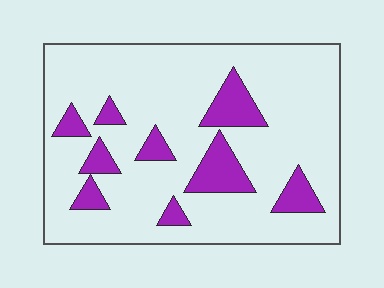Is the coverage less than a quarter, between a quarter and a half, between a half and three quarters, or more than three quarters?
Less than a quarter.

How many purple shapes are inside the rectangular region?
9.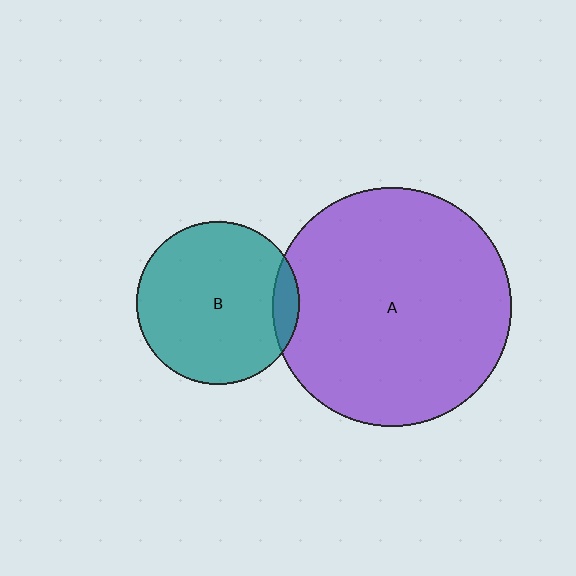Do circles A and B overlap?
Yes.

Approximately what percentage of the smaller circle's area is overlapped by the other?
Approximately 10%.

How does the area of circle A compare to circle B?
Approximately 2.2 times.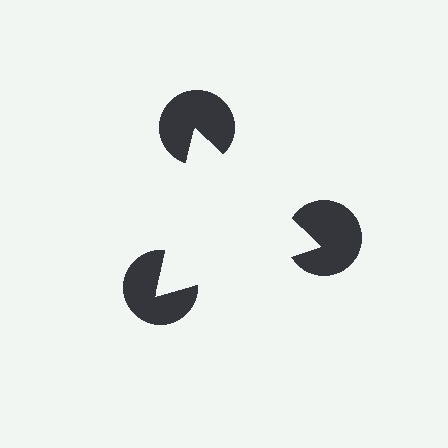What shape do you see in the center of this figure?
An illusory triangle — its edges are inferred from the aligned wedge cuts in the pac-man discs, not physically drawn.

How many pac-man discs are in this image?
There are 3 — one at each vertex of the illusory triangle.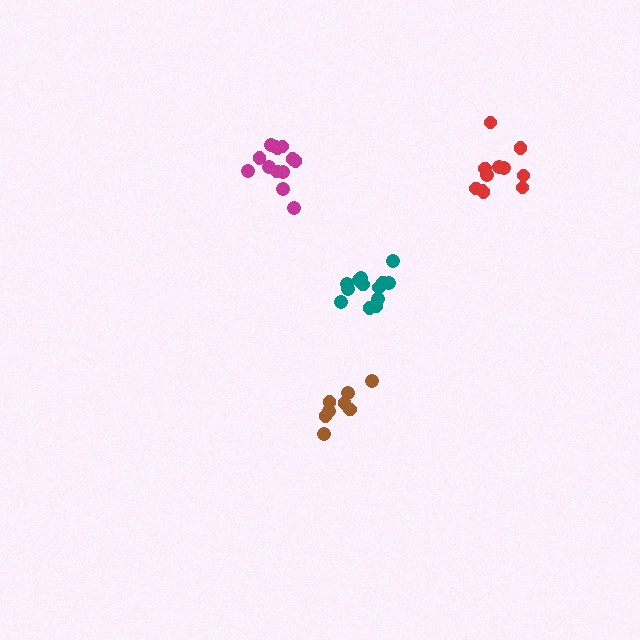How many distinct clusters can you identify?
There are 4 distinct clusters.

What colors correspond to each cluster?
The clusters are colored: red, teal, magenta, brown.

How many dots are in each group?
Group 1: 11 dots, Group 2: 13 dots, Group 3: 13 dots, Group 4: 8 dots (45 total).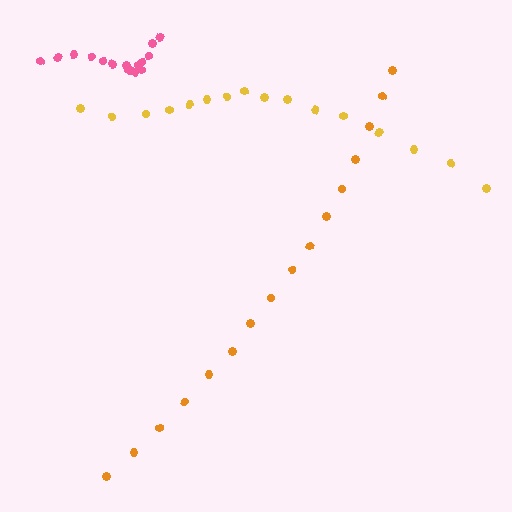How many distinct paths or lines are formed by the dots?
There are 3 distinct paths.